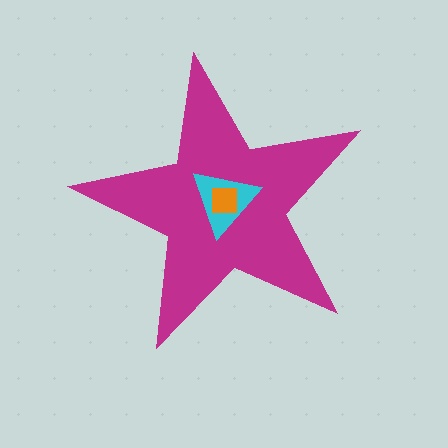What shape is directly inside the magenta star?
The cyan triangle.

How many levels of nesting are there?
3.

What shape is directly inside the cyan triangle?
The orange square.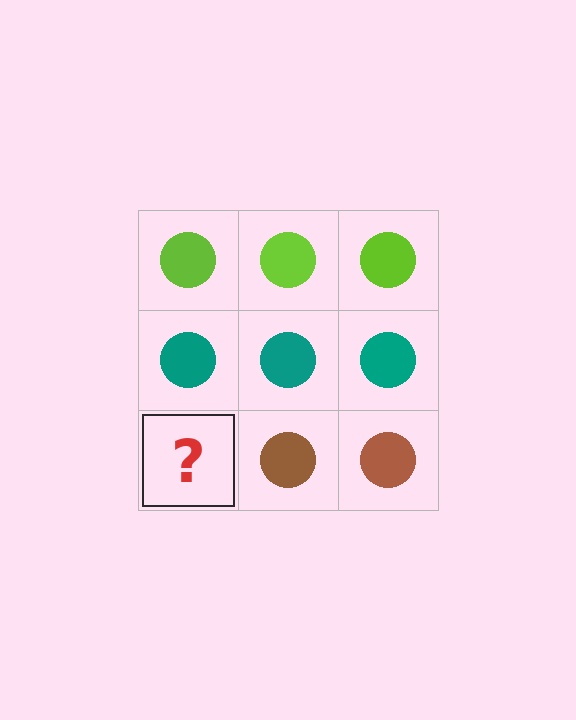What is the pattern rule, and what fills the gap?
The rule is that each row has a consistent color. The gap should be filled with a brown circle.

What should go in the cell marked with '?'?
The missing cell should contain a brown circle.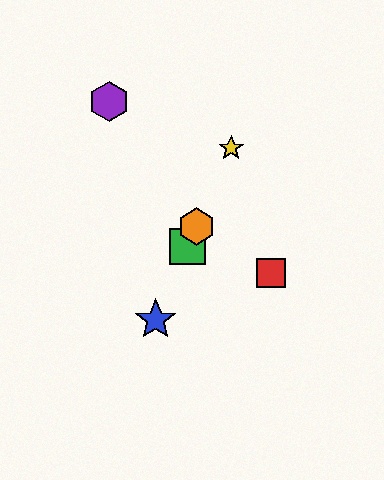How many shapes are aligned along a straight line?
4 shapes (the blue star, the green square, the yellow star, the orange hexagon) are aligned along a straight line.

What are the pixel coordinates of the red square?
The red square is at (271, 273).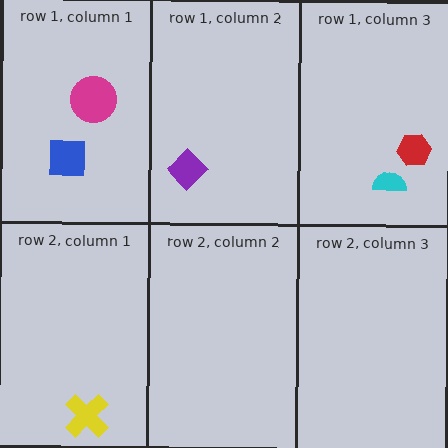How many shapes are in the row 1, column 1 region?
2.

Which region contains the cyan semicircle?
The row 1, column 3 region.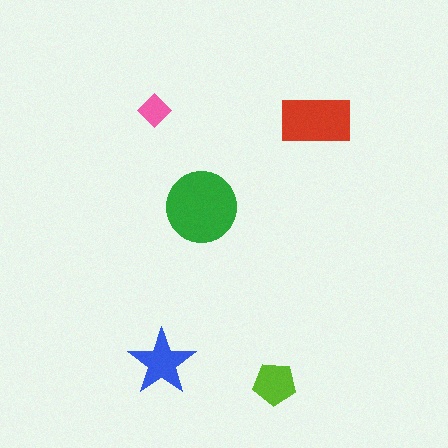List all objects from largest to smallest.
The green circle, the red rectangle, the blue star, the lime pentagon, the pink diamond.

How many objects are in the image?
There are 5 objects in the image.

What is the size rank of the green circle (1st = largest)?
1st.